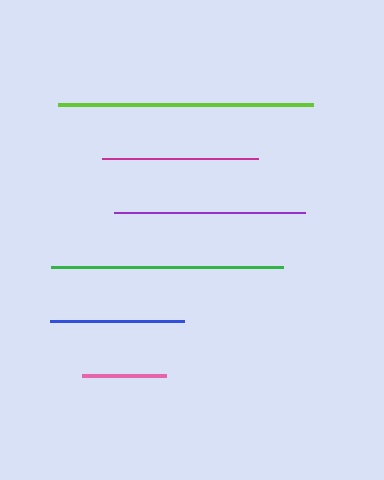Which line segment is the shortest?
The pink line is the shortest at approximately 84 pixels.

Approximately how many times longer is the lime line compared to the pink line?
The lime line is approximately 3.0 times the length of the pink line.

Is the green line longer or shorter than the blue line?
The green line is longer than the blue line.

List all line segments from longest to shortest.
From longest to shortest: lime, green, purple, magenta, blue, pink.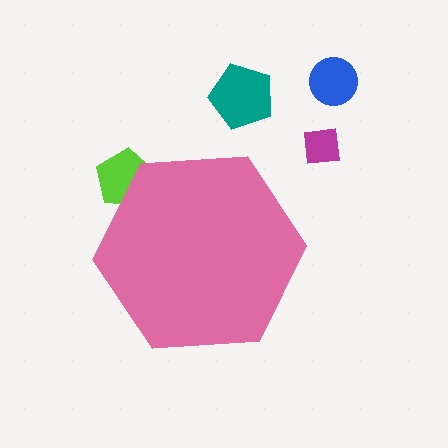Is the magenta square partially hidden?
No, the magenta square is fully visible.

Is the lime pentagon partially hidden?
Yes, the lime pentagon is partially hidden behind the pink hexagon.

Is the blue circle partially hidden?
No, the blue circle is fully visible.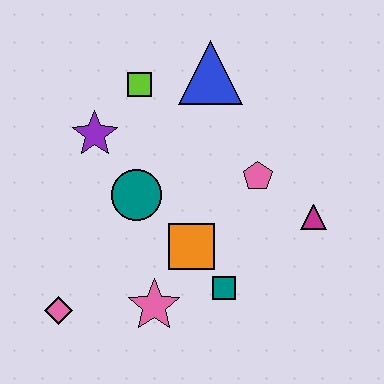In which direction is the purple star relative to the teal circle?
The purple star is above the teal circle.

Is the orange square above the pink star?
Yes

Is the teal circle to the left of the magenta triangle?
Yes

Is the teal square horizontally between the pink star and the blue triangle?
No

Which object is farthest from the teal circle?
The magenta triangle is farthest from the teal circle.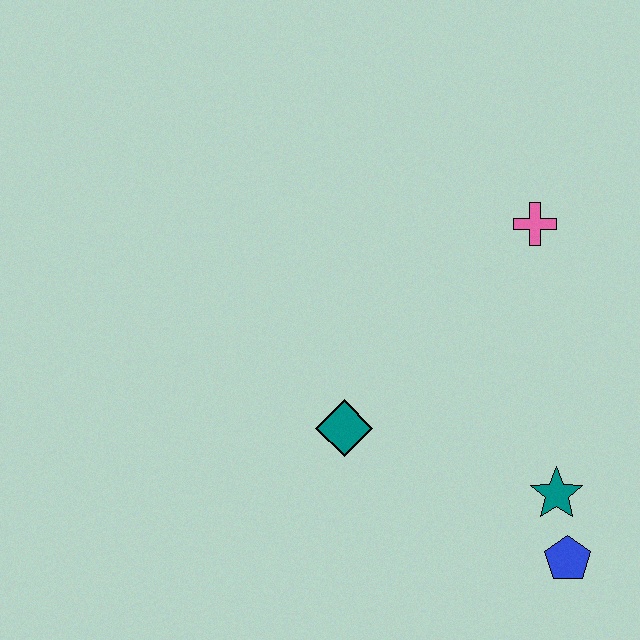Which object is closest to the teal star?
The blue pentagon is closest to the teal star.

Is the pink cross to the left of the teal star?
Yes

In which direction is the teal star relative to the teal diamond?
The teal star is to the right of the teal diamond.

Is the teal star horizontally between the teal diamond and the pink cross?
No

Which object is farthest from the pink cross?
The blue pentagon is farthest from the pink cross.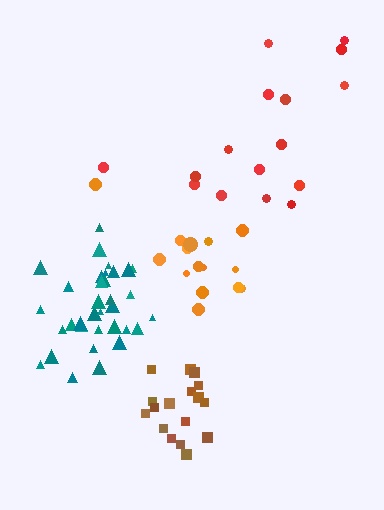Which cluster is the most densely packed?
Brown.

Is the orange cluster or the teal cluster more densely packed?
Teal.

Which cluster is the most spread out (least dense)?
Red.